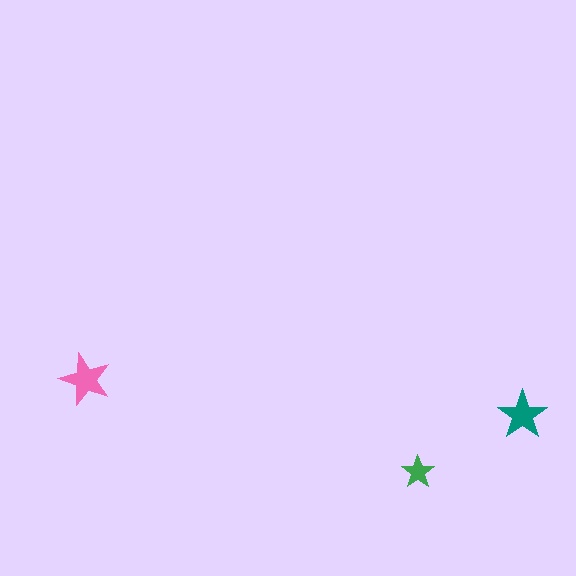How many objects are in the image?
There are 3 objects in the image.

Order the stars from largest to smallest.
the pink one, the teal one, the green one.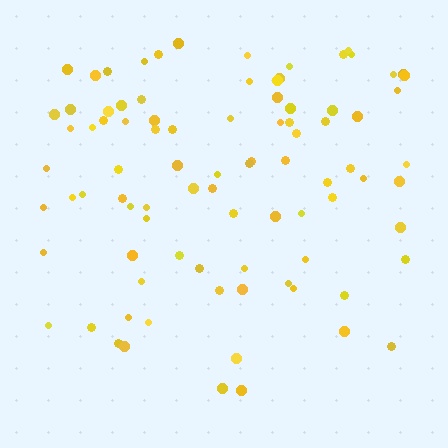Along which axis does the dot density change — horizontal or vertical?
Vertical.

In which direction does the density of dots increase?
From bottom to top, with the top side densest.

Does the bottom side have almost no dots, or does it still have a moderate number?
Still a moderate number, just noticeably fewer than the top.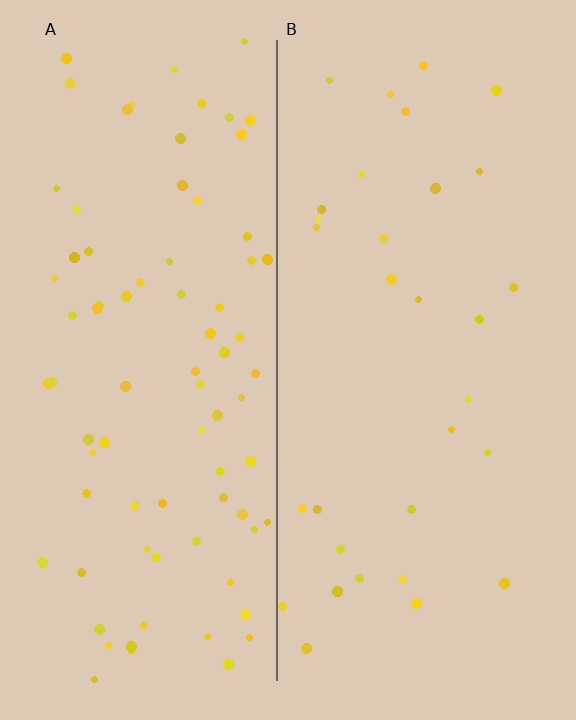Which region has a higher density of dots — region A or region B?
A (the left).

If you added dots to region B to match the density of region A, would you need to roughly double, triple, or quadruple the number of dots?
Approximately triple.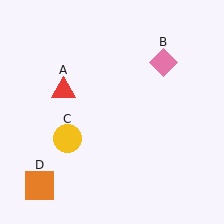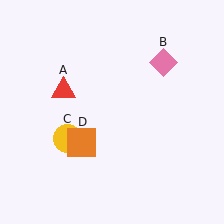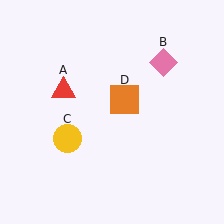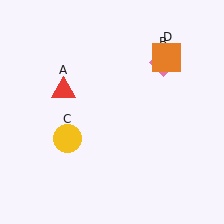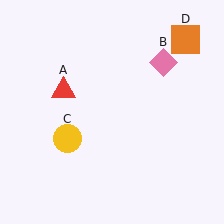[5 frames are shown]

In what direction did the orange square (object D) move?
The orange square (object D) moved up and to the right.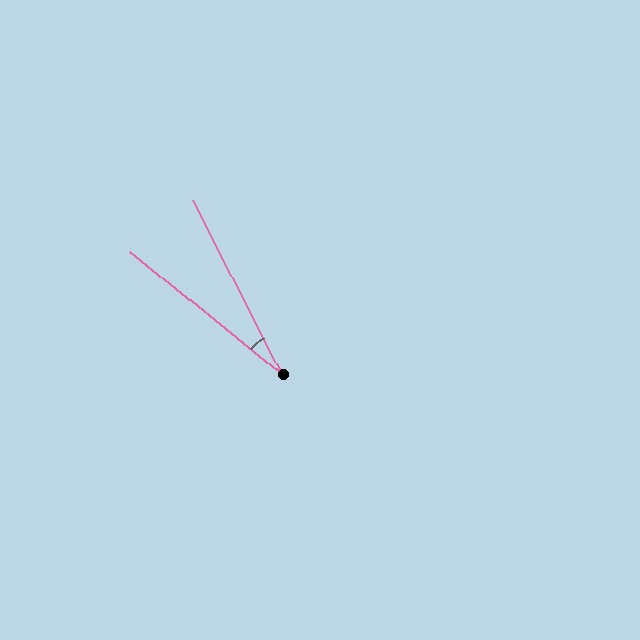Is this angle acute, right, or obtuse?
It is acute.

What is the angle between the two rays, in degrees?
Approximately 24 degrees.